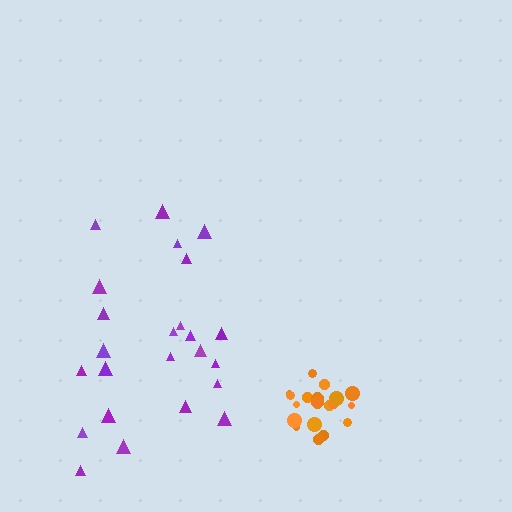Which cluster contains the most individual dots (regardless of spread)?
Purple (24).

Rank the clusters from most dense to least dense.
orange, purple.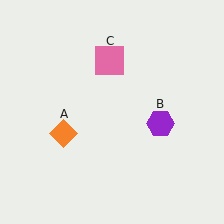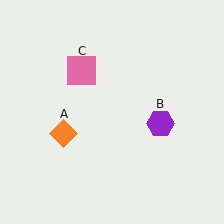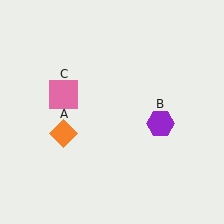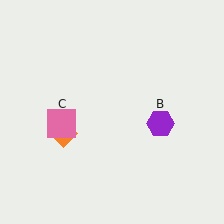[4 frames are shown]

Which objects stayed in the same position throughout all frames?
Orange diamond (object A) and purple hexagon (object B) remained stationary.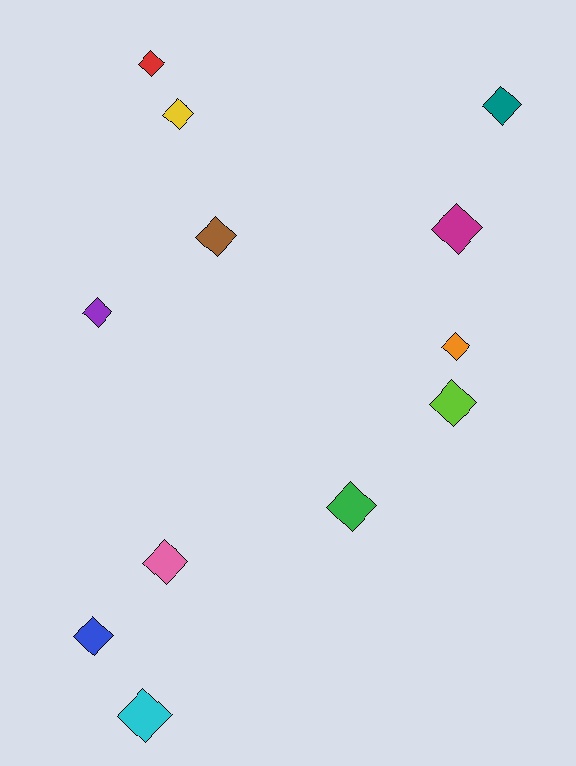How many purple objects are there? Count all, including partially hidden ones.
There is 1 purple object.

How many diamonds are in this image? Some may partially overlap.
There are 12 diamonds.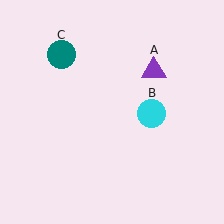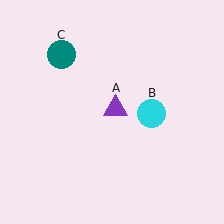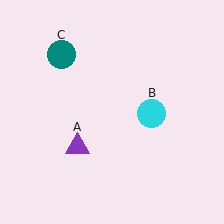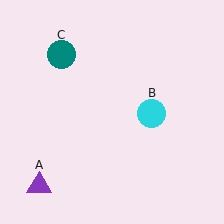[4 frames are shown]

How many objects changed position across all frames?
1 object changed position: purple triangle (object A).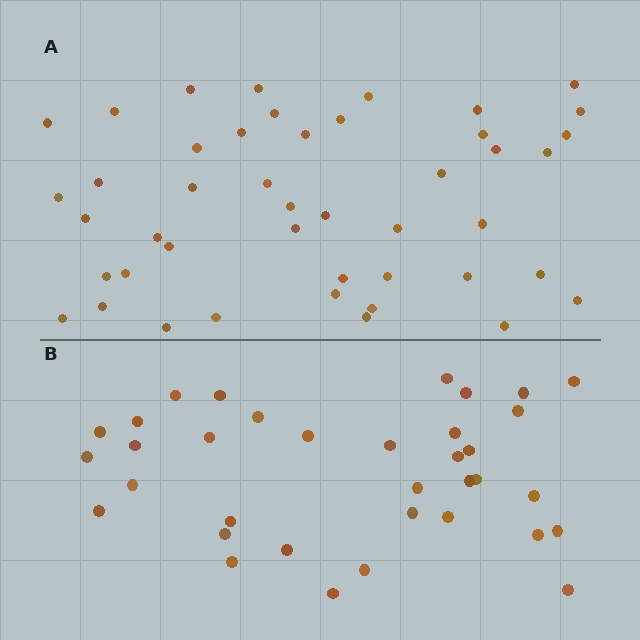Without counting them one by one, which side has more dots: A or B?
Region A (the top region) has more dots.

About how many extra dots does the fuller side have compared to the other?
Region A has roughly 10 or so more dots than region B.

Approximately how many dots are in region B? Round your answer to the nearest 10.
About 40 dots. (The exact count is 35, which rounds to 40.)